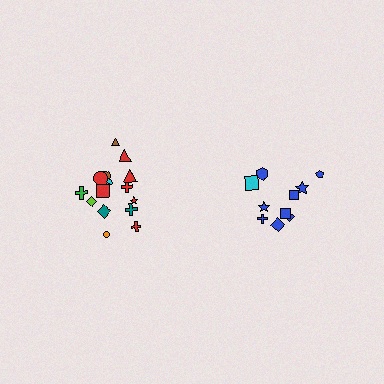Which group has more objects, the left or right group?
The left group.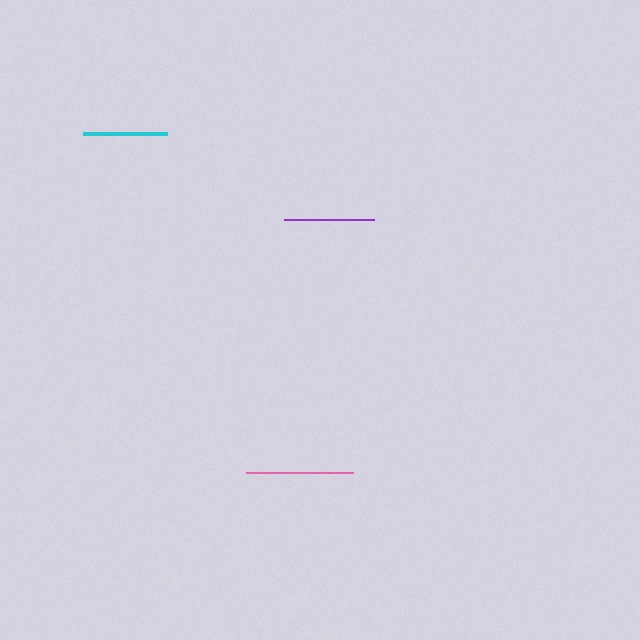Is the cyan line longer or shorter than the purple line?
The purple line is longer than the cyan line.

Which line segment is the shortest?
The cyan line is the shortest at approximately 84 pixels.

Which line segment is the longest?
The pink line is the longest at approximately 107 pixels.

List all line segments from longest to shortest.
From longest to shortest: pink, purple, cyan.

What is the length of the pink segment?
The pink segment is approximately 107 pixels long.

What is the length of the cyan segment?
The cyan segment is approximately 84 pixels long.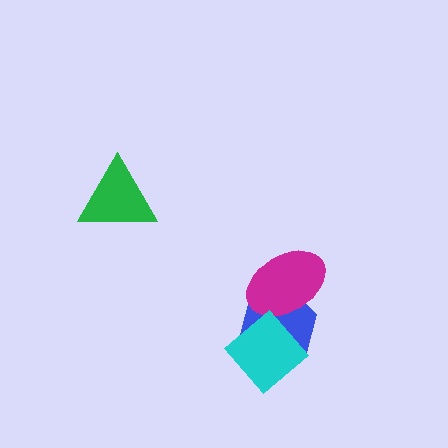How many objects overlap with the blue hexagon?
2 objects overlap with the blue hexagon.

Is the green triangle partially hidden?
No, no other shape covers it.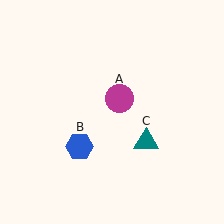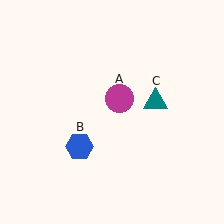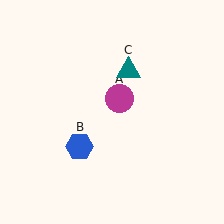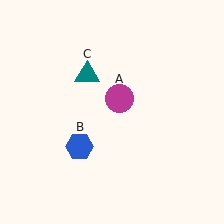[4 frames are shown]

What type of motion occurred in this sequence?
The teal triangle (object C) rotated counterclockwise around the center of the scene.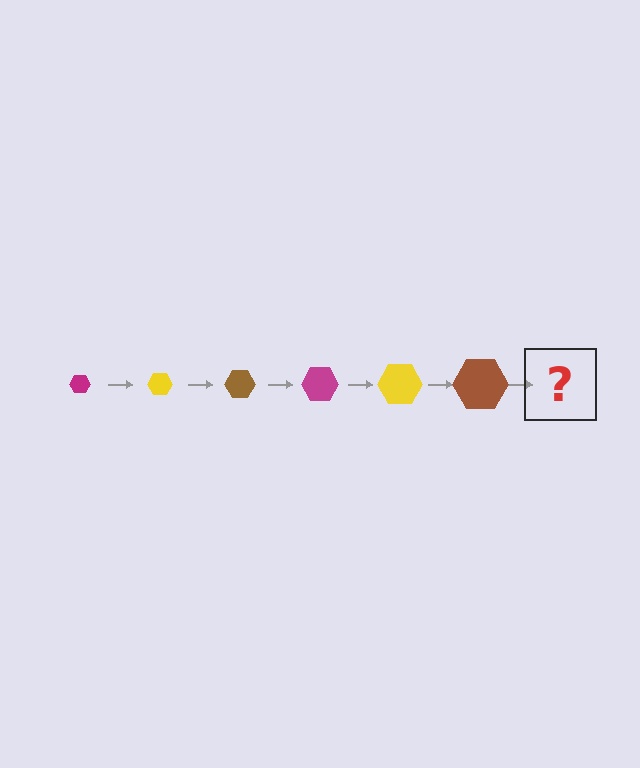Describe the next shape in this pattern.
It should be a magenta hexagon, larger than the previous one.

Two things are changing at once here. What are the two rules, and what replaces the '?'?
The two rules are that the hexagon grows larger each step and the color cycles through magenta, yellow, and brown. The '?' should be a magenta hexagon, larger than the previous one.